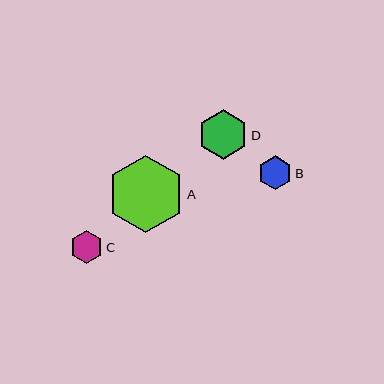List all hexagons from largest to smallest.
From largest to smallest: A, D, B, C.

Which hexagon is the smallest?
Hexagon C is the smallest with a size of approximately 33 pixels.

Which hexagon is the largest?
Hexagon A is the largest with a size of approximately 78 pixels.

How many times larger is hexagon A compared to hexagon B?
Hexagon A is approximately 2.3 times the size of hexagon B.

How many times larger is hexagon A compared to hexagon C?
Hexagon A is approximately 2.3 times the size of hexagon C.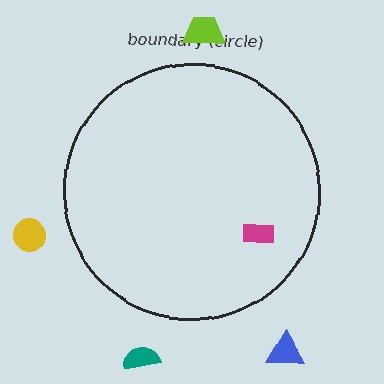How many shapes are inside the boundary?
1 inside, 4 outside.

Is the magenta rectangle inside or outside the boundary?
Inside.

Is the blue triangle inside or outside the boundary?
Outside.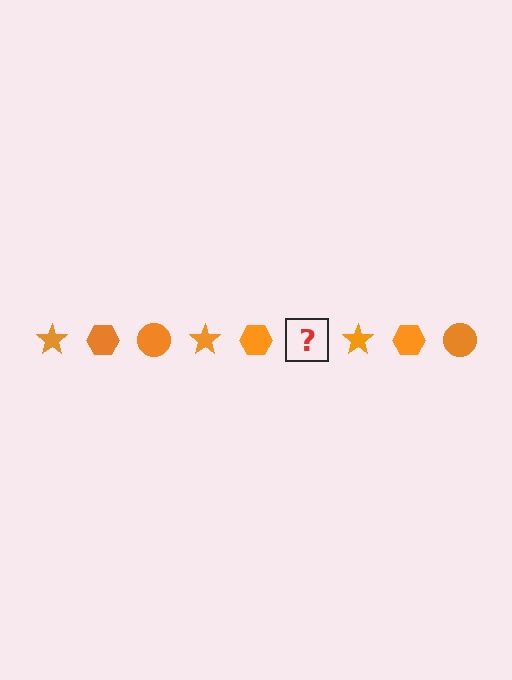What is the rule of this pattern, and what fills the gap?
The rule is that the pattern cycles through star, hexagon, circle shapes in orange. The gap should be filled with an orange circle.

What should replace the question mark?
The question mark should be replaced with an orange circle.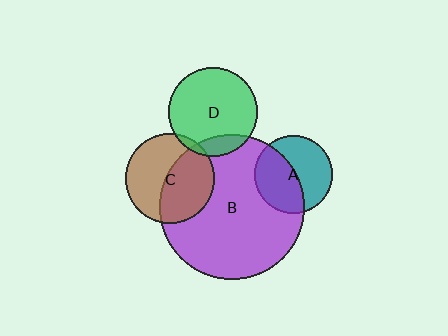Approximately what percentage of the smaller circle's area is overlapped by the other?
Approximately 15%.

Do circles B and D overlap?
Yes.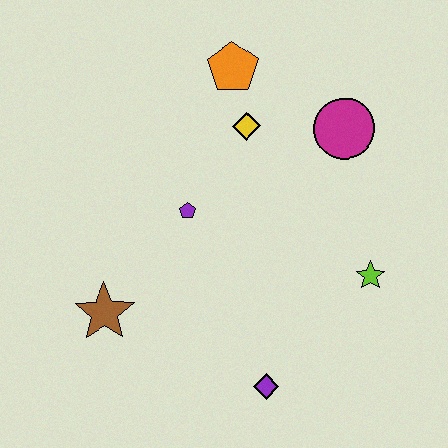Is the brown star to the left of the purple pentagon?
Yes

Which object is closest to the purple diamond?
The lime star is closest to the purple diamond.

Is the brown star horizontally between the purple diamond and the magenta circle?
No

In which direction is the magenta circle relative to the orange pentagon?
The magenta circle is to the right of the orange pentagon.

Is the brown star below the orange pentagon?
Yes